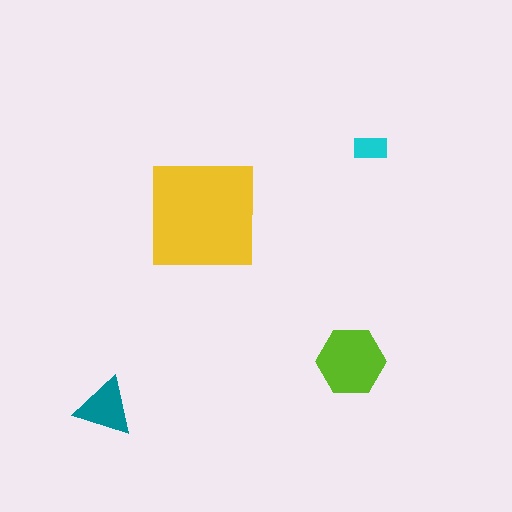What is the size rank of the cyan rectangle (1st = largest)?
4th.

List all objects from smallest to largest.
The cyan rectangle, the teal triangle, the lime hexagon, the yellow square.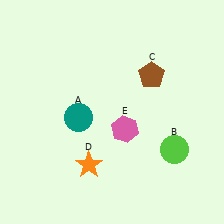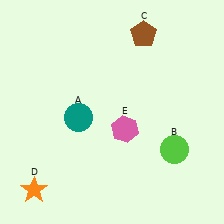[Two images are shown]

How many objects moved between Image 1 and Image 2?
2 objects moved between the two images.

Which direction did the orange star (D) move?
The orange star (D) moved left.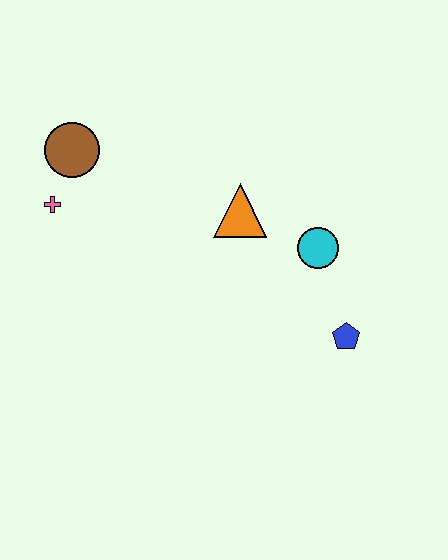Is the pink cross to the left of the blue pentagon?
Yes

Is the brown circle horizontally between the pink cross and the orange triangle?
Yes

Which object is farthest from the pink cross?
The blue pentagon is farthest from the pink cross.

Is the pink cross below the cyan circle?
No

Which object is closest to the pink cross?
The brown circle is closest to the pink cross.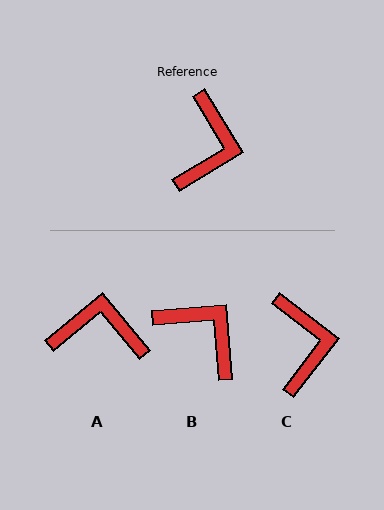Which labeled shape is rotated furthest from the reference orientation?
A, about 98 degrees away.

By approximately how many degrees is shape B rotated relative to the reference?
Approximately 63 degrees counter-clockwise.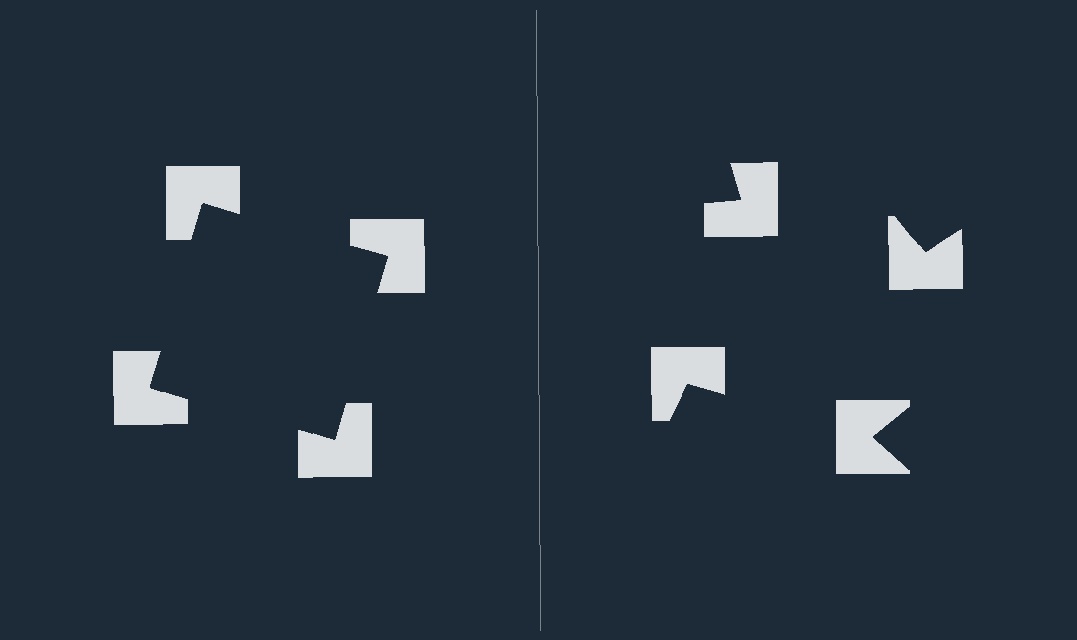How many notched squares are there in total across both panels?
8 — 4 on each side.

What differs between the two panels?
The notched squares are positioned identically on both sides; only the wedge orientations differ. On the left they align to a square; on the right they are misaligned.